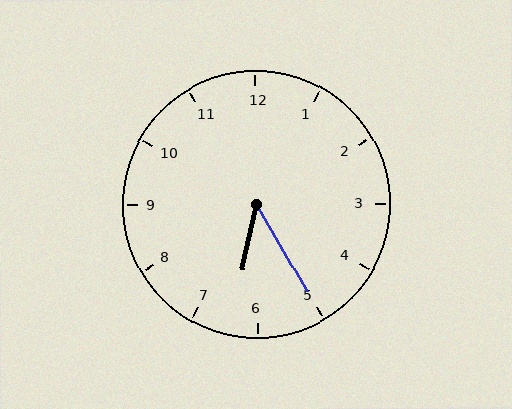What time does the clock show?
6:25.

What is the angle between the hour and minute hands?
Approximately 42 degrees.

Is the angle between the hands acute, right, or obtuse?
It is acute.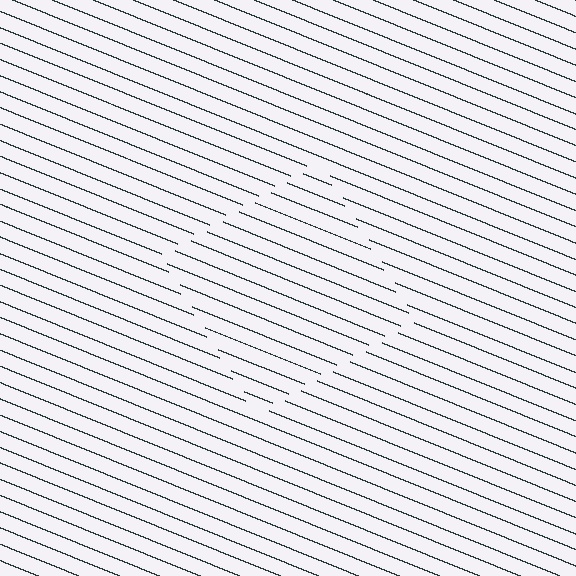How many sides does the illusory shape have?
4 sides — the line-ends trace a square.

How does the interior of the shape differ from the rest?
The interior of the shape contains the same grating, shifted by half a period — the contour is defined by the phase discontinuity where line-ends from the inner and outer gratings abut.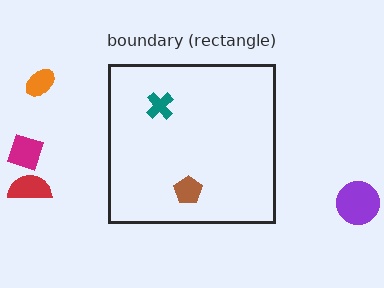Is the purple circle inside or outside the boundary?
Outside.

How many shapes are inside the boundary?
2 inside, 4 outside.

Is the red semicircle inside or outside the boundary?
Outside.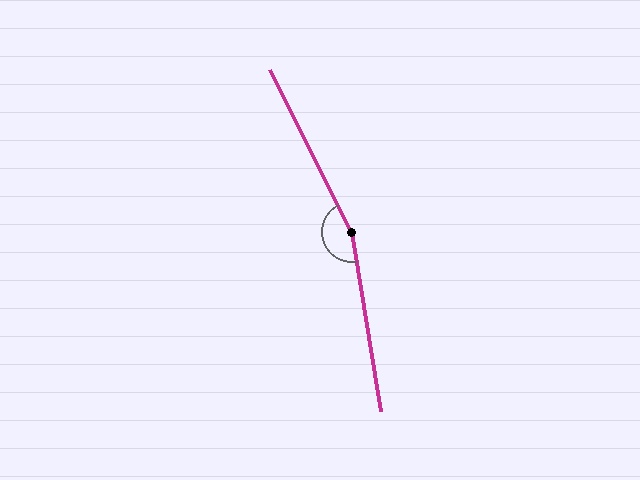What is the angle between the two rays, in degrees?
Approximately 162 degrees.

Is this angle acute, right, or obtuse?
It is obtuse.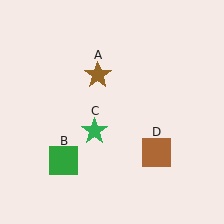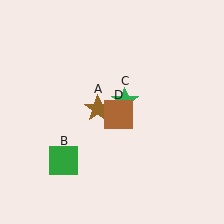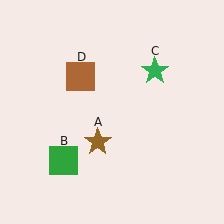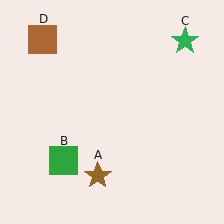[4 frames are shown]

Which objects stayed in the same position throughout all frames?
Green square (object B) remained stationary.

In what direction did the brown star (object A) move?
The brown star (object A) moved down.